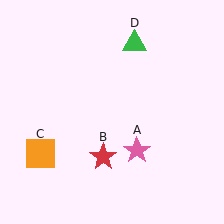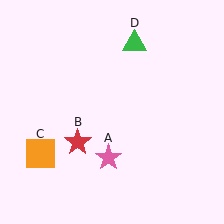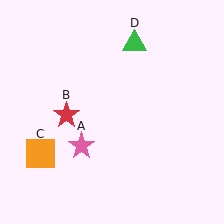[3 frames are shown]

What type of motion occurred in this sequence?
The pink star (object A), red star (object B) rotated clockwise around the center of the scene.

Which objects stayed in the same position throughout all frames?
Orange square (object C) and green triangle (object D) remained stationary.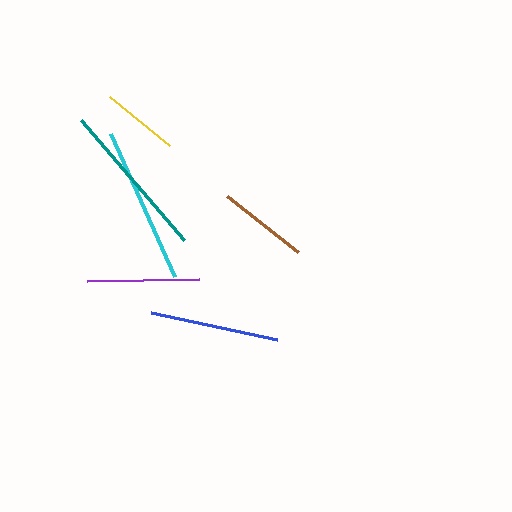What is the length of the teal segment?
The teal segment is approximately 158 pixels long.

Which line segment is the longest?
The teal line is the longest at approximately 158 pixels.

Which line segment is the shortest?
The yellow line is the shortest at approximately 77 pixels.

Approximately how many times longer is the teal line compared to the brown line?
The teal line is approximately 1.8 times the length of the brown line.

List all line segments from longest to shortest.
From longest to shortest: teal, cyan, blue, purple, brown, yellow.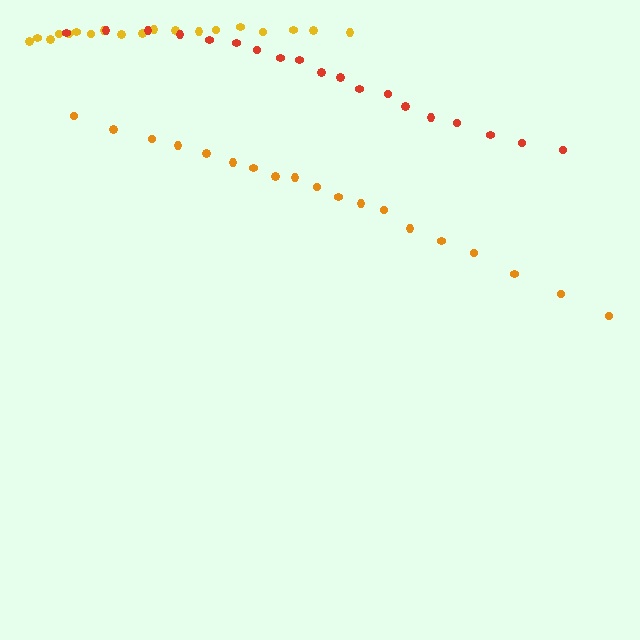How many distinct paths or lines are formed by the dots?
There are 3 distinct paths.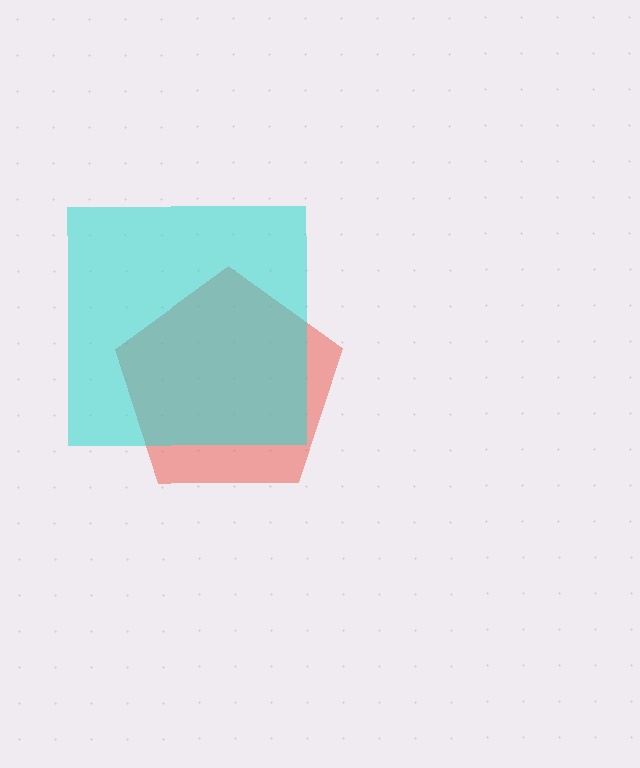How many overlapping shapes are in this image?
There are 2 overlapping shapes in the image.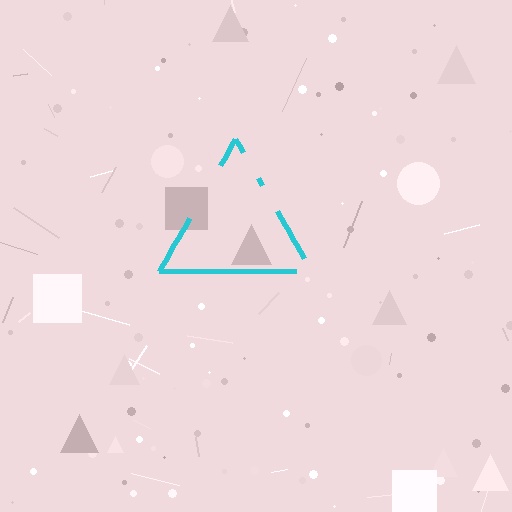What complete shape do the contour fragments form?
The contour fragments form a triangle.